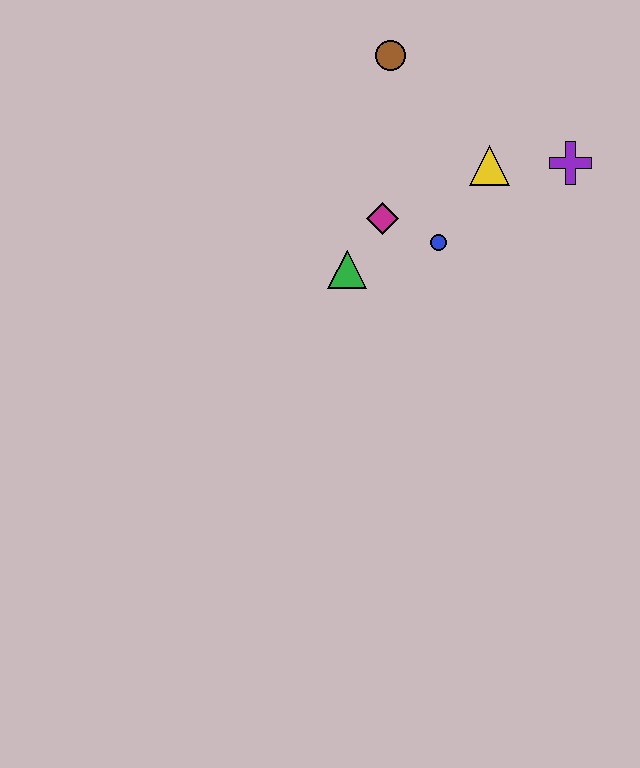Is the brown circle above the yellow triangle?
Yes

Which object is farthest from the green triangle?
The purple cross is farthest from the green triangle.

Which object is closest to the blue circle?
The magenta diamond is closest to the blue circle.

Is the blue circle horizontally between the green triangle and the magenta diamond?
No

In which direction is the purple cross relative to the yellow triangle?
The purple cross is to the right of the yellow triangle.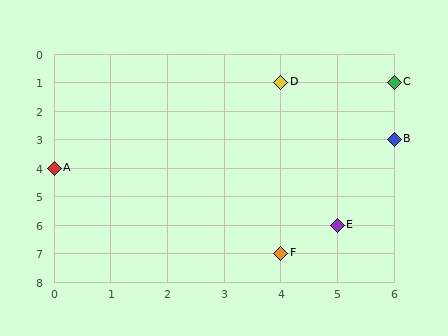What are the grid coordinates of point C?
Point C is at grid coordinates (6, 1).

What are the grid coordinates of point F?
Point F is at grid coordinates (4, 7).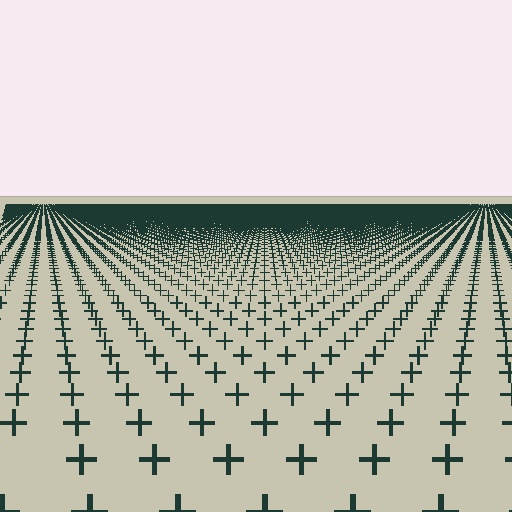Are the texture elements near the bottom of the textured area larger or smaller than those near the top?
Larger. Near the bottom, elements are closer to the viewer and appear at a bigger on-screen size.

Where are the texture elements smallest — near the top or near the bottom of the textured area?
Near the top.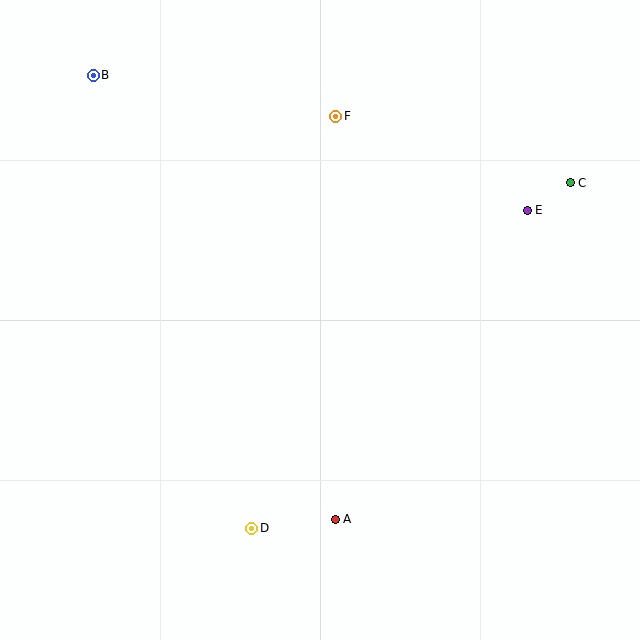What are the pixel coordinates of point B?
Point B is at (93, 75).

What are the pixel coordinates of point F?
Point F is at (336, 116).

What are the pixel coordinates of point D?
Point D is at (252, 528).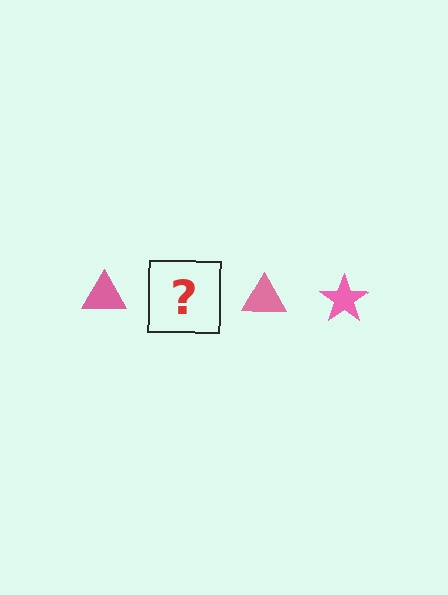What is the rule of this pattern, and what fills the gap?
The rule is that the pattern cycles through triangle, star shapes in pink. The gap should be filled with a pink star.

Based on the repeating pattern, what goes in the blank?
The blank should be a pink star.